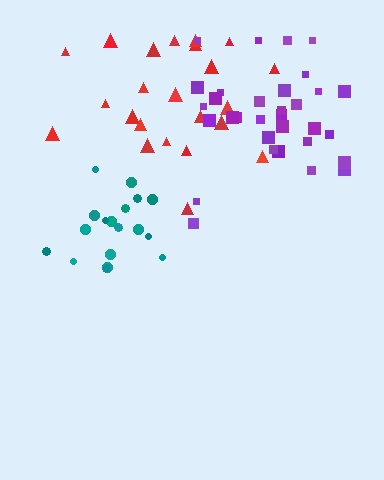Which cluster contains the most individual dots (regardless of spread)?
Purple (32).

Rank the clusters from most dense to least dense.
purple, teal, red.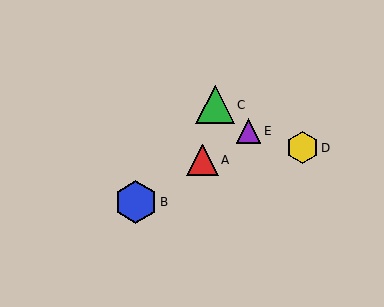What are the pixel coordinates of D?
Object D is at (302, 148).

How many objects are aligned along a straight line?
3 objects (A, B, E) are aligned along a straight line.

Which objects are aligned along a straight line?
Objects A, B, E are aligned along a straight line.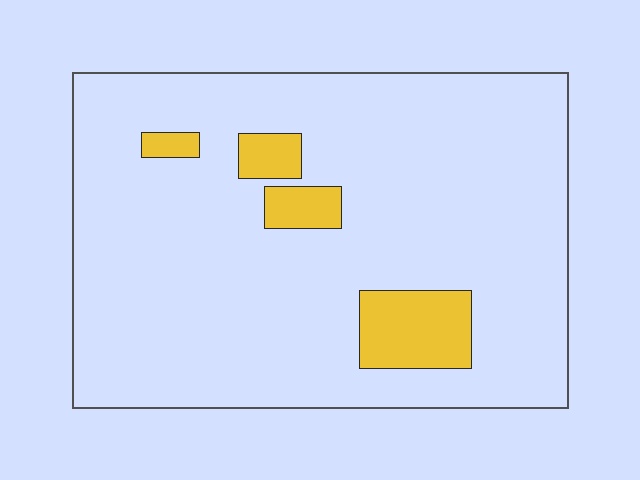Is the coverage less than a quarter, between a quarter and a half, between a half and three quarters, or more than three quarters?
Less than a quarter.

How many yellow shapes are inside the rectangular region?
4.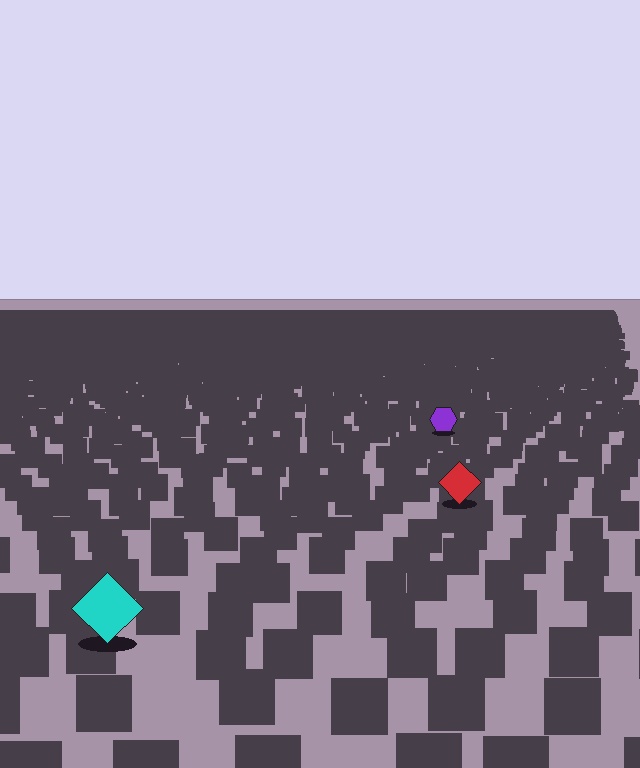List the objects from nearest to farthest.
From nearest to farthest: the cyan diamond, the red diamond, the purple hexagon.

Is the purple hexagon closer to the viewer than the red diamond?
No. The red diamond is closer — you can tell from the texture gradient: the ground texture is coarser near it.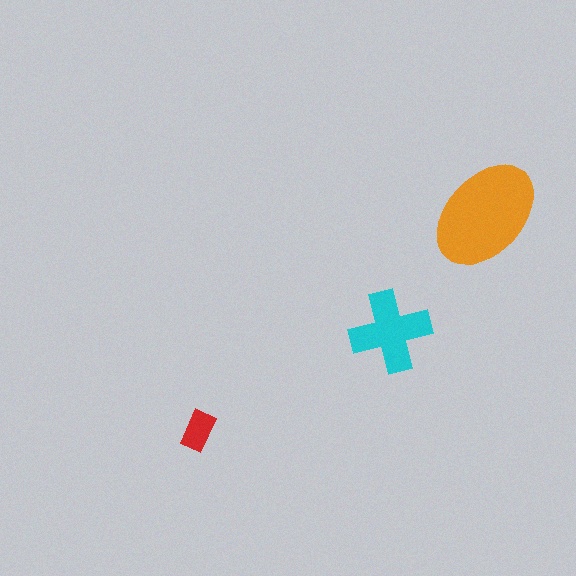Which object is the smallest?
The red rectangle.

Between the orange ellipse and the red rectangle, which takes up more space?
The orange ellipse.